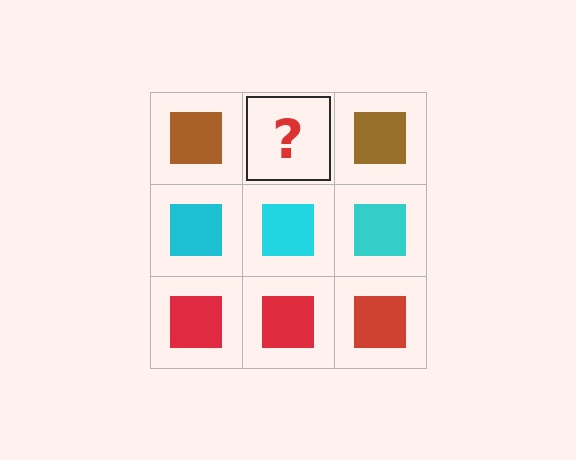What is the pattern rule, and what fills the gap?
The rule is that each row has a consistent color. The gap should be filled with a brown square.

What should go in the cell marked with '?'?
The missing cell should contain a brown square.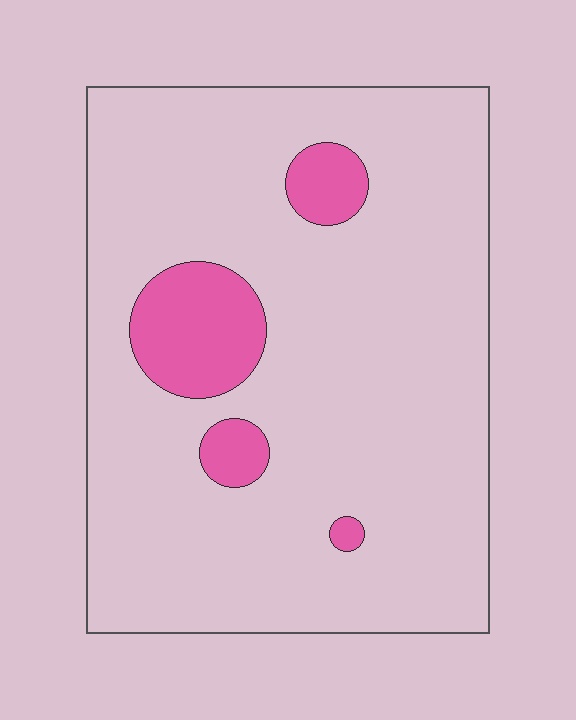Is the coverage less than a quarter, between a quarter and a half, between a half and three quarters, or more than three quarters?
Less than a quarter.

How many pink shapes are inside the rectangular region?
4.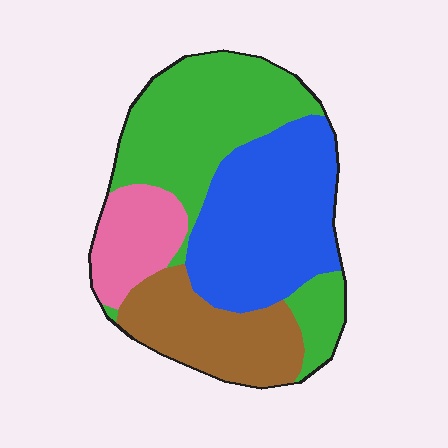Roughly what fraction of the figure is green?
Green covers 35% of the figure.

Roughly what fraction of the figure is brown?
Brown takes up between a sixth and a third of the figure.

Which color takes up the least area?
Pink, at roughly 10%.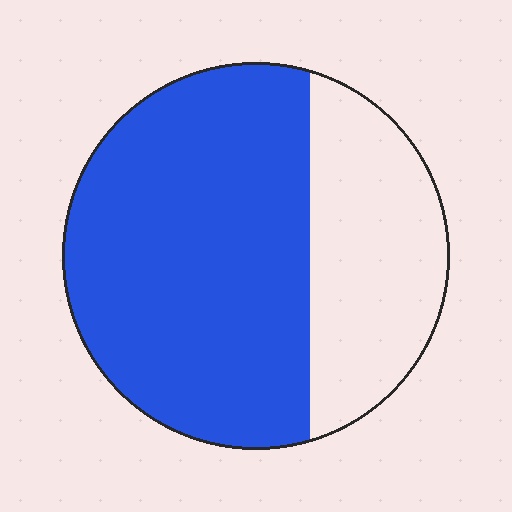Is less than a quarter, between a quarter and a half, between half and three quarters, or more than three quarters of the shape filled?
Between half and three quarters.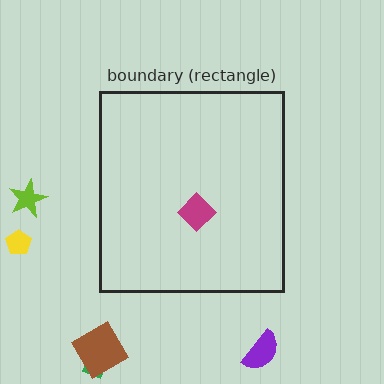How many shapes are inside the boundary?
1 inside, 5 outside.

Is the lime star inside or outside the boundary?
Outside.